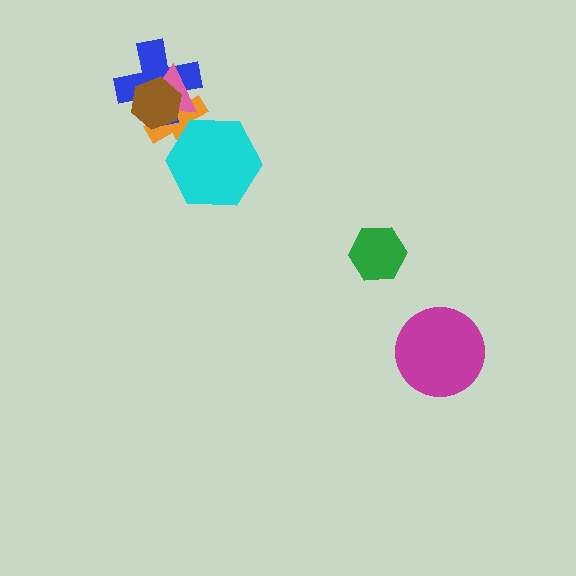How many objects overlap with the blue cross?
3 objects overlap with the blue cross.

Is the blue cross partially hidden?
Yes, it is partially covered by another shape.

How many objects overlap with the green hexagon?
0 objects overlap with the green hexagon.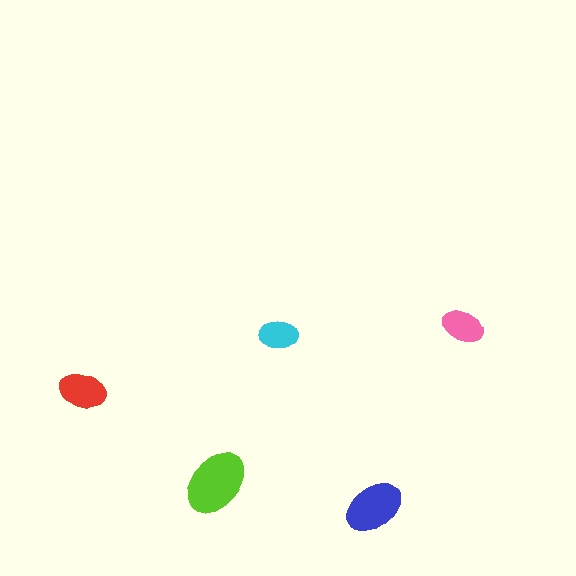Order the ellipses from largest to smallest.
the lime one, the blue one, the red one, the pink one, the cyan one.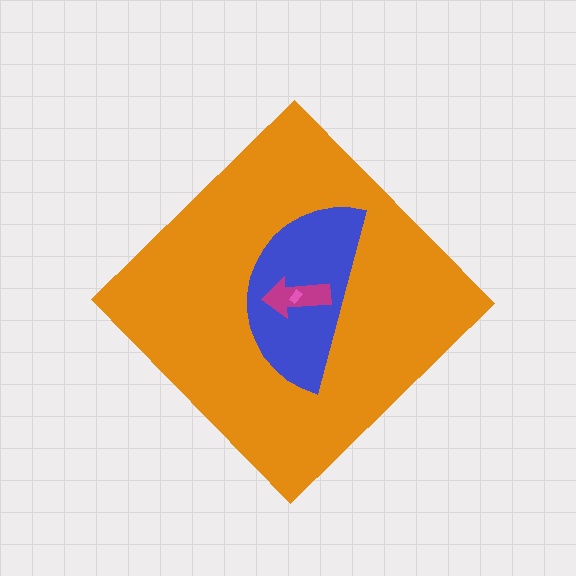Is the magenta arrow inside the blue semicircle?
Yes.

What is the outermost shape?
The orange diamond.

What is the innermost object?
The pink rectangle.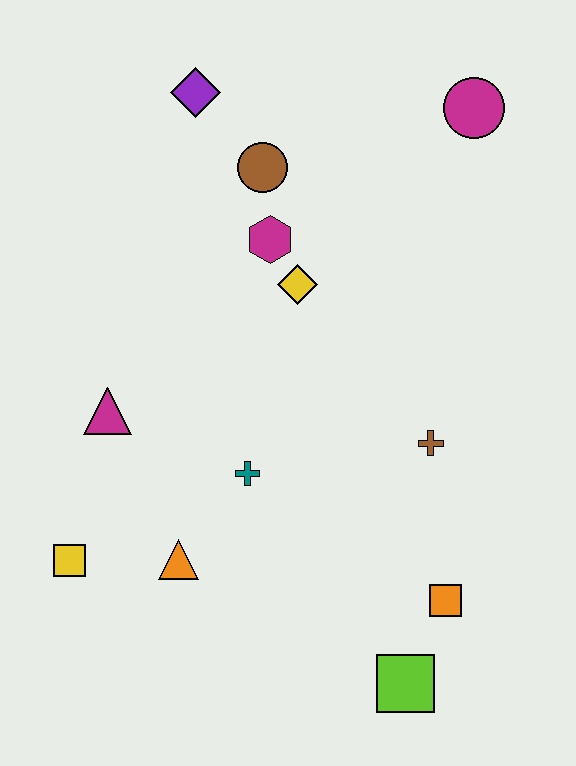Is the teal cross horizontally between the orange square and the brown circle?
No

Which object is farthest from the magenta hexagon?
The lime square is farthest from the magenta hexagon.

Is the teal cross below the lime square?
No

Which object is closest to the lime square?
The orange square is closest to the lime square.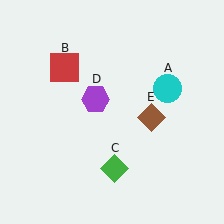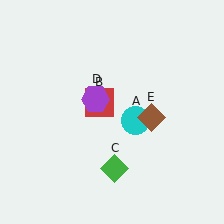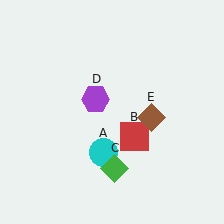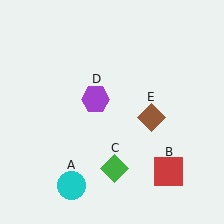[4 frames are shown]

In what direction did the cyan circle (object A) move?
The cyan circle (object A) moved down and to the left.